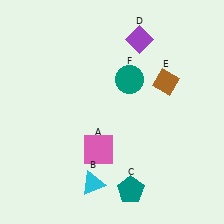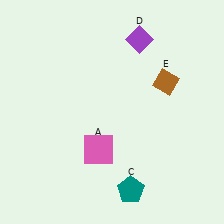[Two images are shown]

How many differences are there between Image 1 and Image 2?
There are 2 differences between the two images.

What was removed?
The teal circle (F), the cyan triangle (B) were removed in Image 2.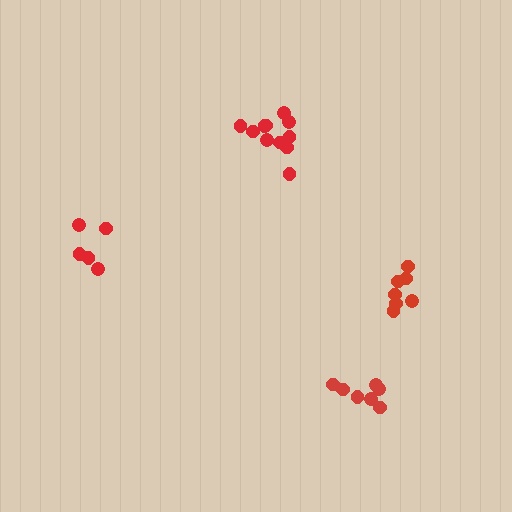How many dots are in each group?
Group 1: 7 dots, Group 2: 11 dots, Group 3: 5 dots, Group 4: 7 dots (30 total).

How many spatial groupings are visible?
There are 4 spatial groupings.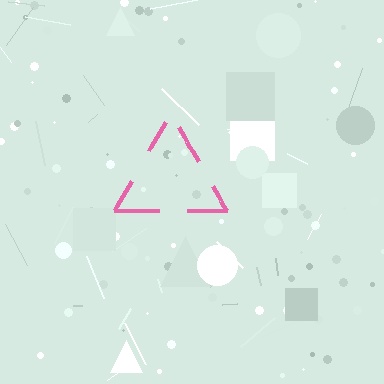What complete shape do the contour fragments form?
The contour fragments form a triangle.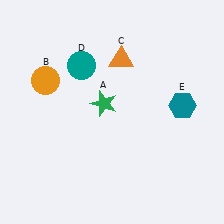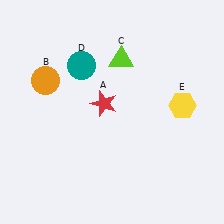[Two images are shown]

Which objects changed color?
A changed from green to red. C changed from orange to lime. E changed from teal to yellow.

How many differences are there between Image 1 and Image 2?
There are 3 differences between the two images.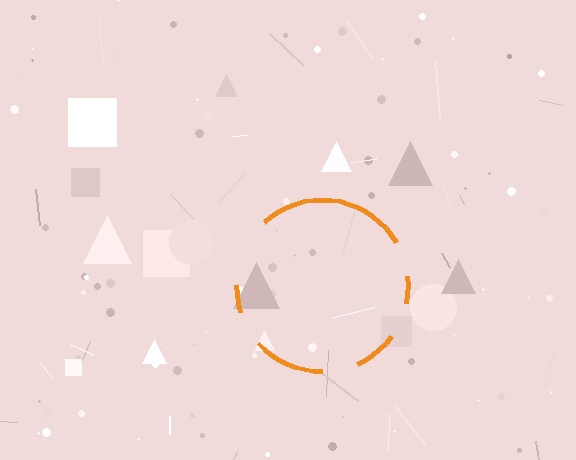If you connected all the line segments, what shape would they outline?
They would outline a circle.